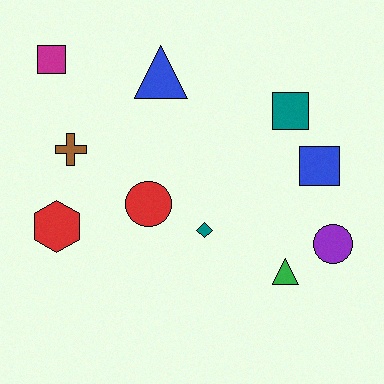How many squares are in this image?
There are 3 squares.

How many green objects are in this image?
There is 1 green object.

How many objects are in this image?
There are 10 objects.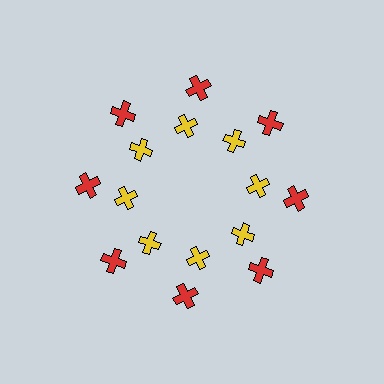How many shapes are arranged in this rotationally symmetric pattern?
There are 16 shapes, arranged in 8 groups of 2.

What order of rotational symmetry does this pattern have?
This pattern has 8-fold rotational symmetry.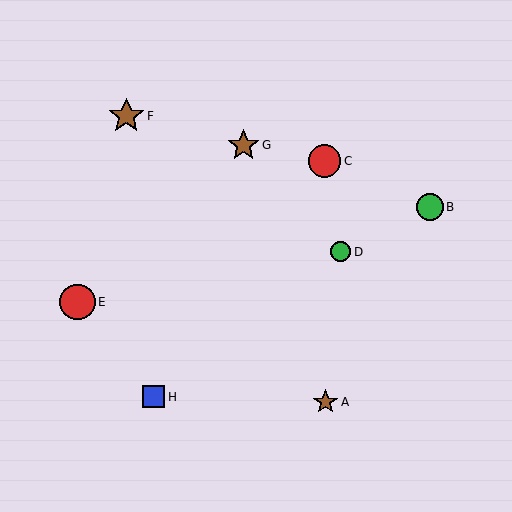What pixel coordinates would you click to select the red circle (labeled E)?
Click at (78, 302) to select the red circle E.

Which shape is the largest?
The brown star (labeled F) is the largest.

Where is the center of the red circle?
The center of the red circle is at (78, 302).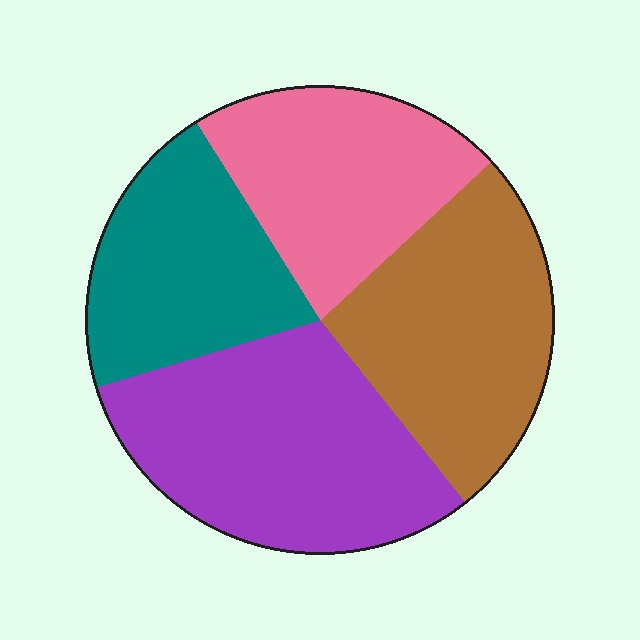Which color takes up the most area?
Purple, at roughly 30%.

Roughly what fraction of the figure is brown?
Brown takes up about one quarter (1/4) of the figure.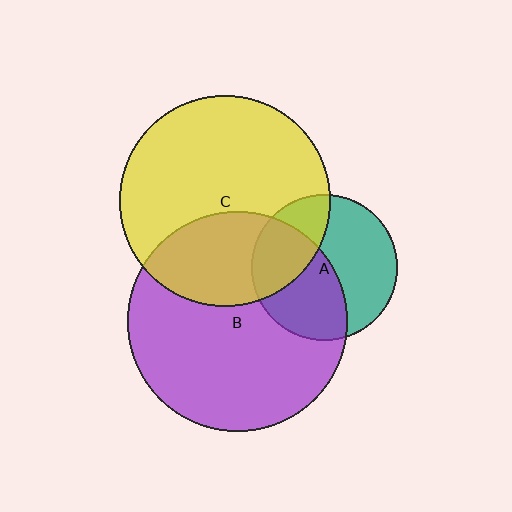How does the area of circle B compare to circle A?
Approximately 2.3 times.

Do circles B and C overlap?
Yes.